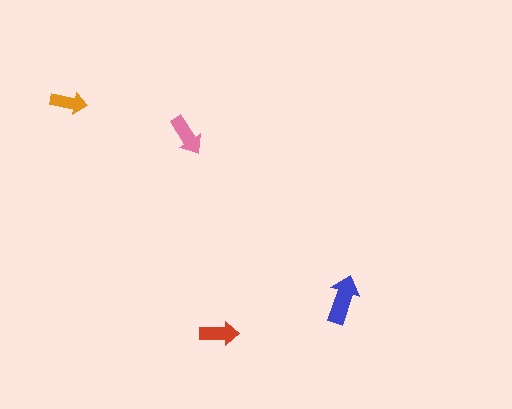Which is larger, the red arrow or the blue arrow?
The blue one.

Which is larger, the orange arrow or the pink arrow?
The pink one.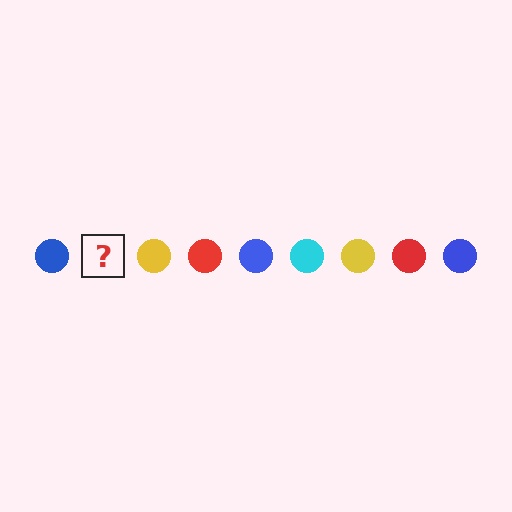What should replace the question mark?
The question mark should be replaced with a cyan circle.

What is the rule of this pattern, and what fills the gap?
The rule is that the pattern cycles through blue, cyan, yellow, red circles. The gap should be filled with a cyan circle.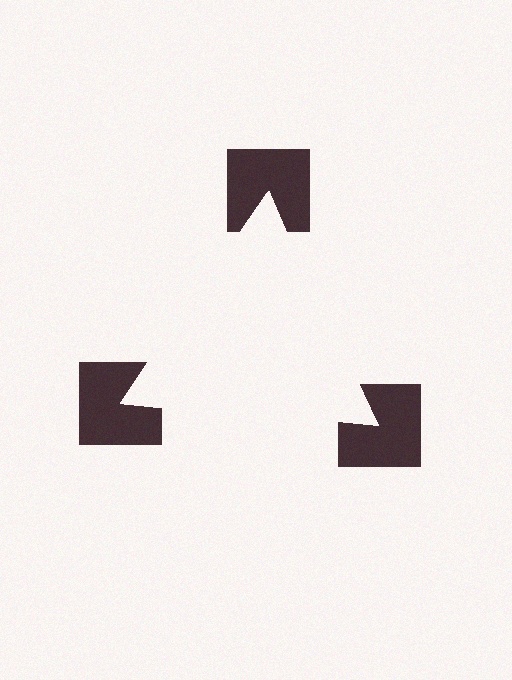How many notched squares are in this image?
There are 3 — one at each vertex of the illusory triangle.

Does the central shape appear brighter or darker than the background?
It typically appears slightly brighter than the background, even though no actual brightness change is drawn.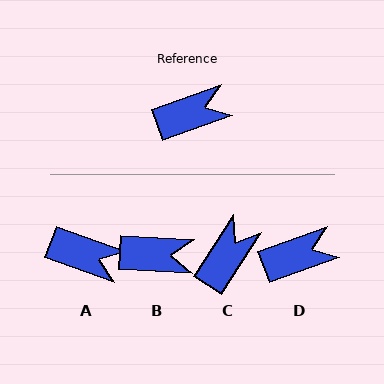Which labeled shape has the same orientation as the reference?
D.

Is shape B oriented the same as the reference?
No, it is off by about 23 degrees.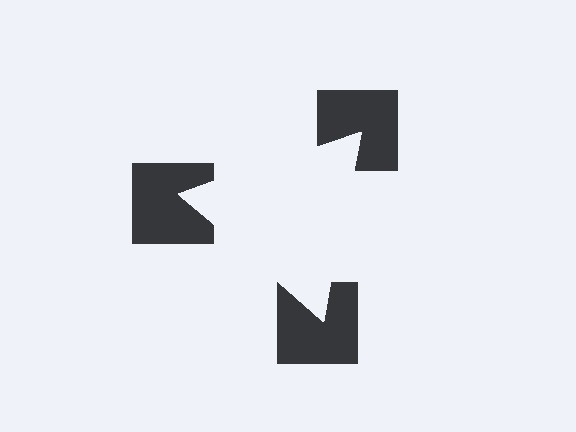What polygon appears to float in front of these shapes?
An illusory triangle — its edges are inferred from the aligned wedge cuts in the notched squares, not physically drawn.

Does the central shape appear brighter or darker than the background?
It typically appears slightly brighter than the background, even though no actual brightness change is drawn.